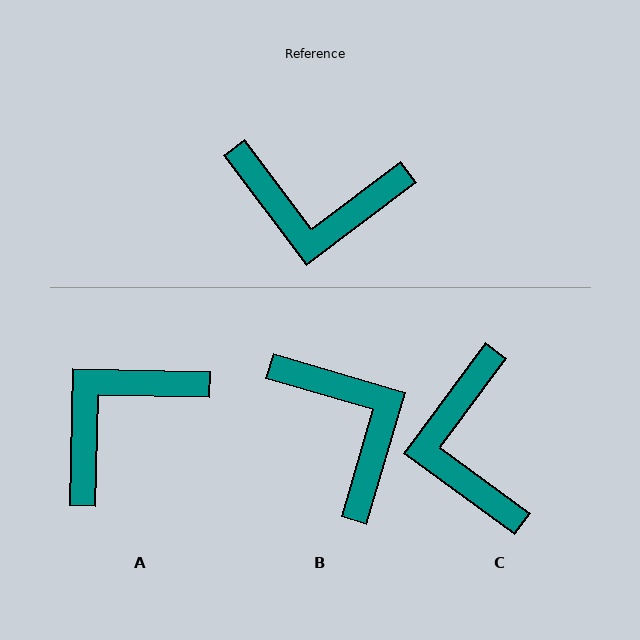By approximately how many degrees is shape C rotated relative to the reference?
Approximately 73 degrees clockwise.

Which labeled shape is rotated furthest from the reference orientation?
A, about 129 degrees away.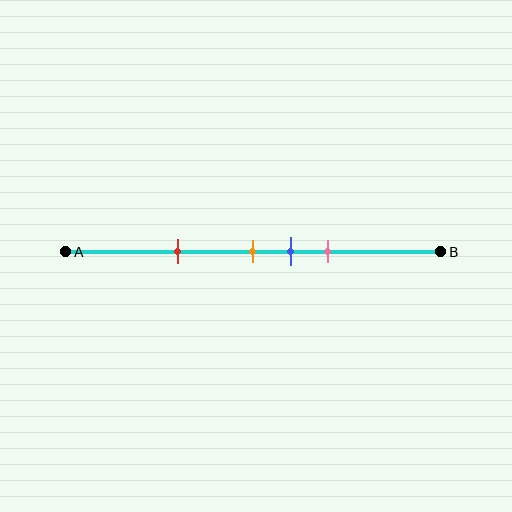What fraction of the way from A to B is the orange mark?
The orange mark is approximately 50% (0.5) of the way from A to B.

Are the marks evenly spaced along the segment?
No, the marks are not evenly spaced.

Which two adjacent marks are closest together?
The orange and blue marks are the closest adjacent pair.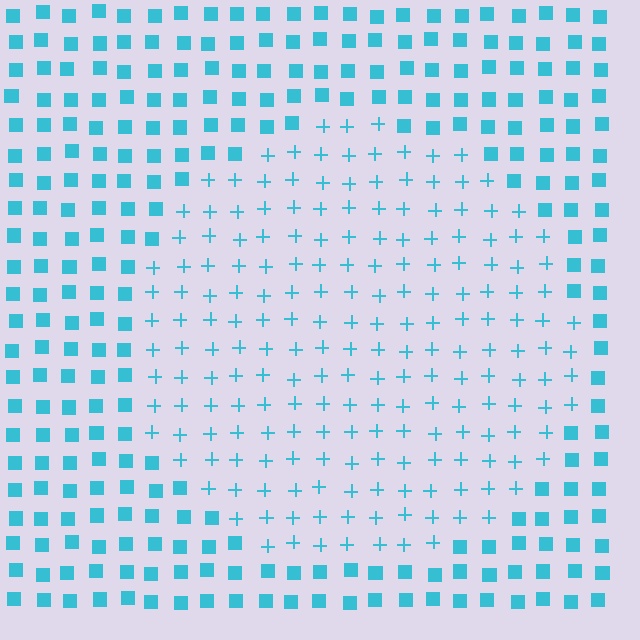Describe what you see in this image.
The image is filled with small cyan elements arranged in a uniform grid. A circle-shaped region contains plus signs, while the surrounding area contains squares. The boundary is defined purely by the change in element shape.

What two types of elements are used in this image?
The image uses plus signs inside the circle region and squares outside it.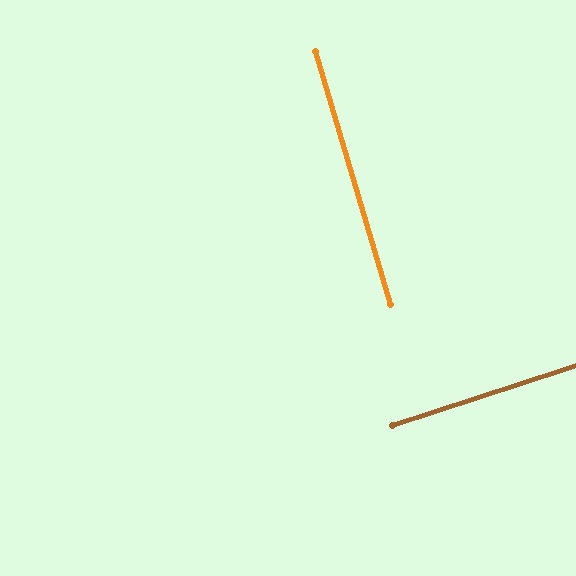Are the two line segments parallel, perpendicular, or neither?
Perpendicular — they meet at approximately 89°.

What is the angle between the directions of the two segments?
Approximately 89 degrees.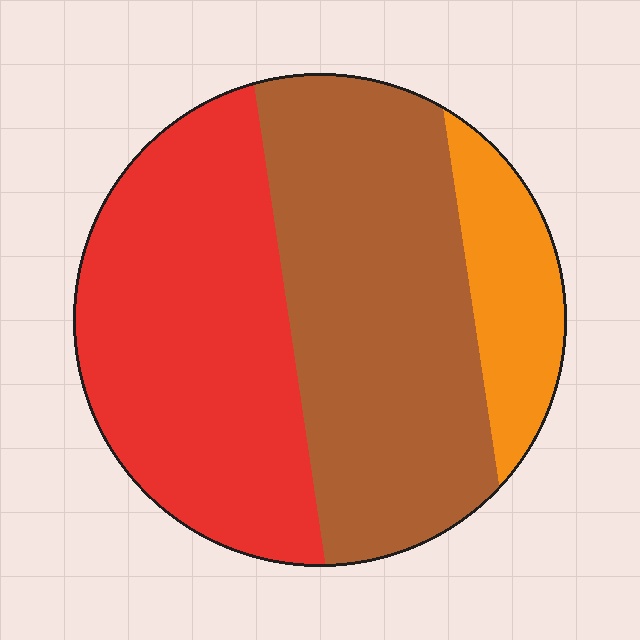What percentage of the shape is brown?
Brown covers about 45% of the shape.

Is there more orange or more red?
Red.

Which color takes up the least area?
Orange, at roughly 15%.